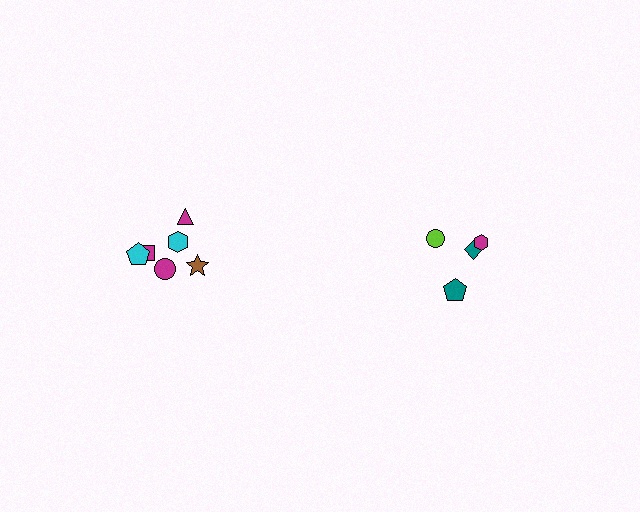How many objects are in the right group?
There are 4 objects.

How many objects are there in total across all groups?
There are 10 objects.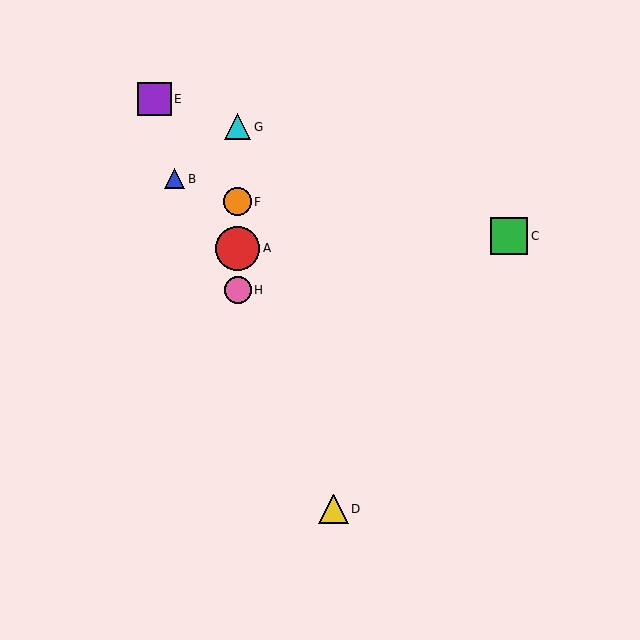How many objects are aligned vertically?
4 objects (A, F, G, H) are aligned vertically.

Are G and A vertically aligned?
Yes, both are at x≈238.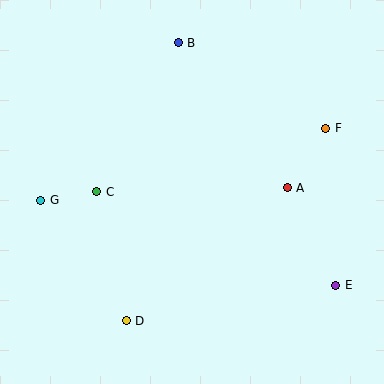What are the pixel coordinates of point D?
Point D is at (126, 321).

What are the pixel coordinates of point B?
Point B is at (178, 43).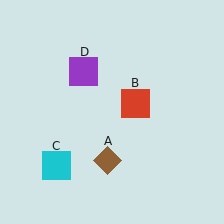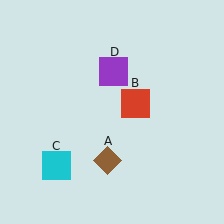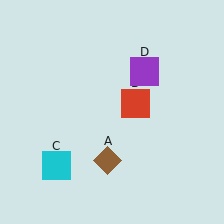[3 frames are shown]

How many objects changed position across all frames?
1 object changed position: purple square (object D).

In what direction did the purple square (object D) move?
The purple square (object D) moved right.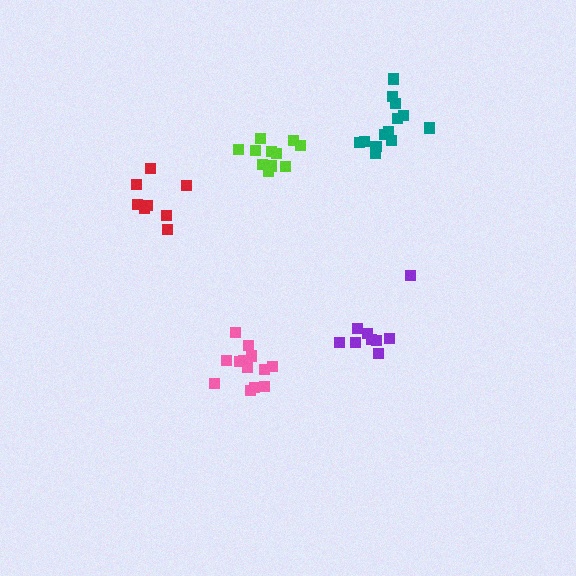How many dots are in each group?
Group 1: 13 dots, Group 2: 13 dots, Group 3: 11 dots, Group 4: 8 dots, Group 5: 9 dots (54 total).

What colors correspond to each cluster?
The clusters are colored: pink, teal, lime, red, purple.